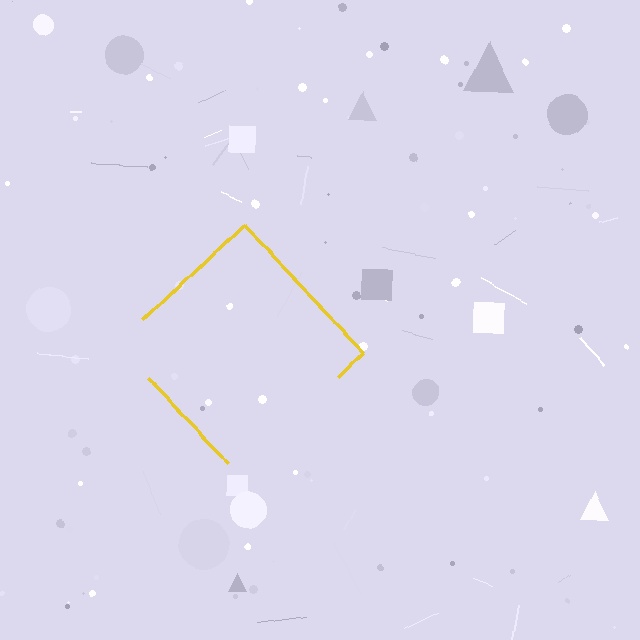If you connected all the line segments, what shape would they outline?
They would outline a diamond.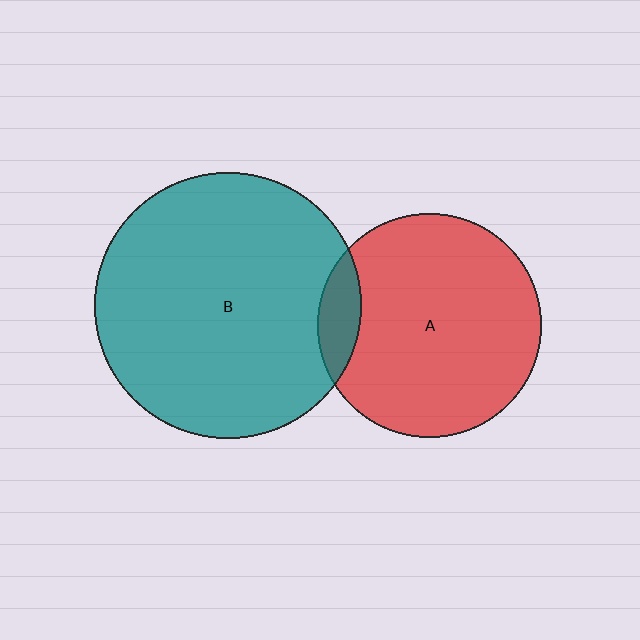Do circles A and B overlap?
Yes.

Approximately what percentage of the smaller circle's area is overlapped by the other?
Approximately 10%.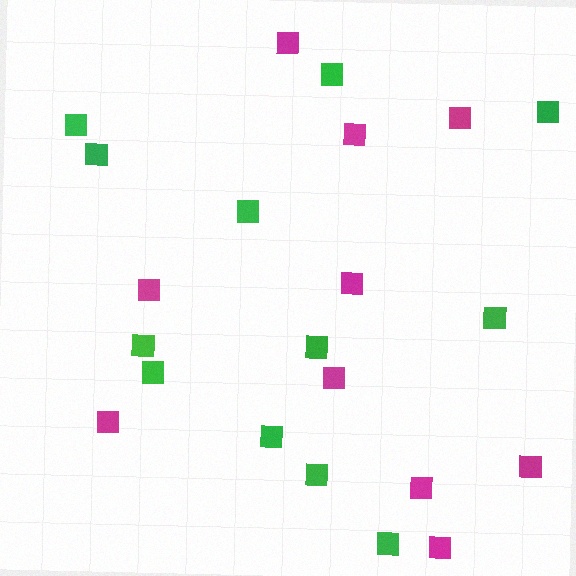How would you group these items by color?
There are 2 groups: one group of magenta squares (10) and one group of green squares (12).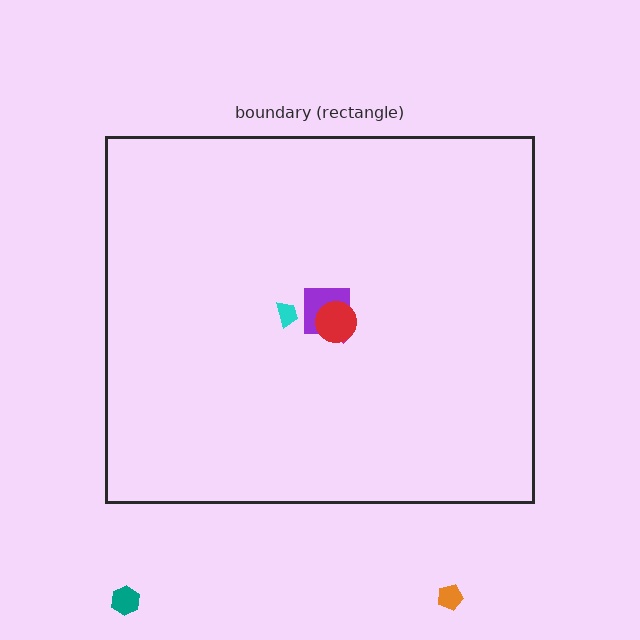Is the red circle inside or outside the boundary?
Inside.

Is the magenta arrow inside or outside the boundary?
Inside.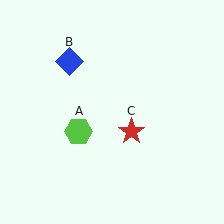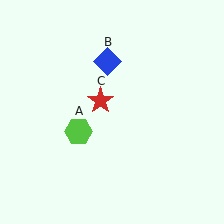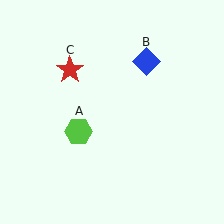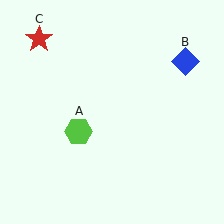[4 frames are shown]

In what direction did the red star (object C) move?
The red star (object C) moved up and to the left.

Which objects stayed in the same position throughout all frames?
Lime hexagon (object A) remained stationary.